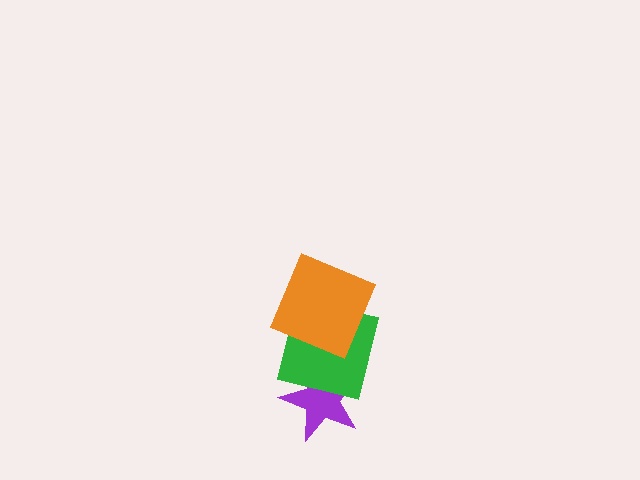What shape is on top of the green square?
The orange square is on top of the green square.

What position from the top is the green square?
The green square is 2nd from the top.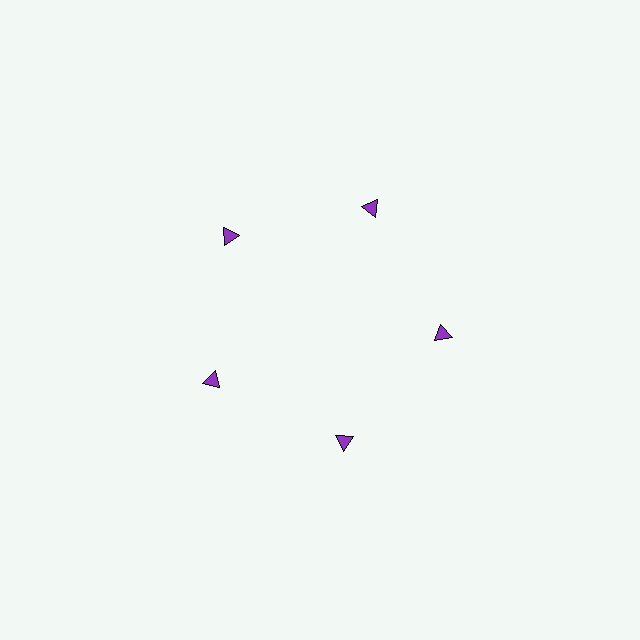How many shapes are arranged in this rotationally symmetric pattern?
There are 5 shapes, arranged in 5 groups of 1.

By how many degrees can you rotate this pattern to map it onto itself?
The pattern maps onto itself every 72 degrees of rotation.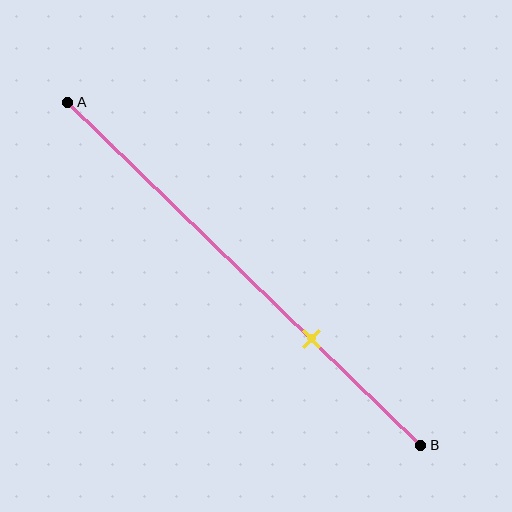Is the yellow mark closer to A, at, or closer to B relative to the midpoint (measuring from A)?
The yellow mark is closer to point B than the midpoint of segment AB.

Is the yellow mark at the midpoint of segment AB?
No, the mark is at about 70% from A, not at the 50% midpoint.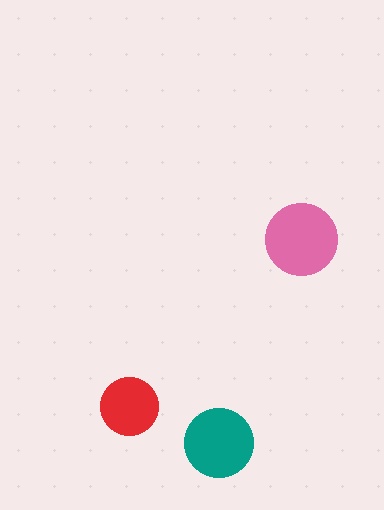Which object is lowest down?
The teal circle is bottommost.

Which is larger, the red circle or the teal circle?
The teal one.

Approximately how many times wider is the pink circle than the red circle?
About 1.5 times wider.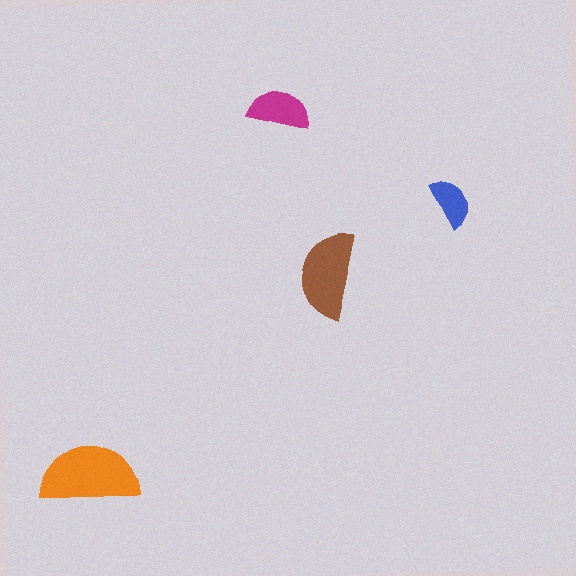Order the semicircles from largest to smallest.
the orange one, the brown one, the magenta one, the blue one.